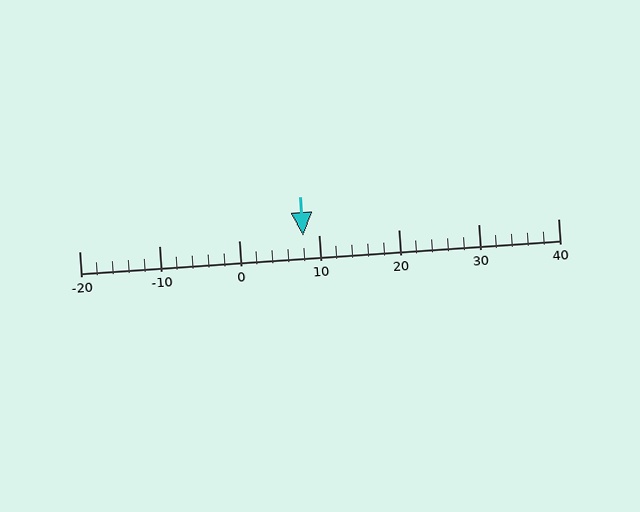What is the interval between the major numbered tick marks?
The major tick marks are spaced 10 units apart.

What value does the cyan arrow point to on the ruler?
The cyan arrow points to approximately 8.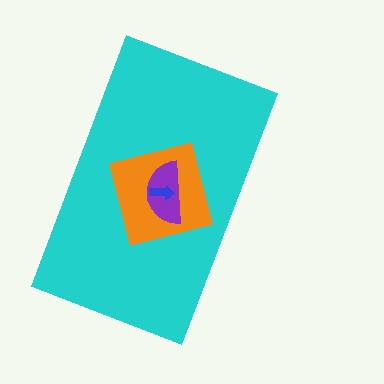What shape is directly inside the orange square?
The purple semicircle.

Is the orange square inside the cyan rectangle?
Yes.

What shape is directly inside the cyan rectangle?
The orange square.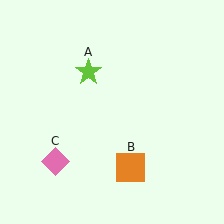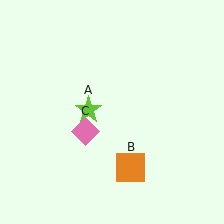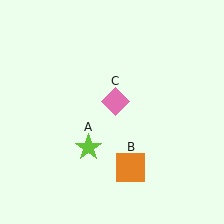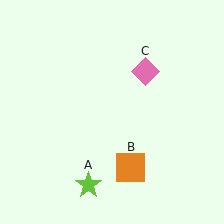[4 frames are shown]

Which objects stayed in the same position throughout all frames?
Orange square (object B) remained stationary.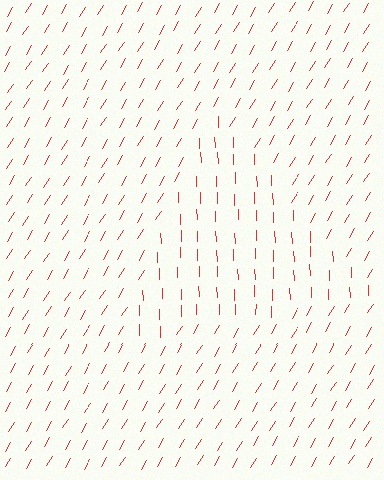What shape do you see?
I see a triangle.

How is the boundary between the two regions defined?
The boundary is defined purely by a change in line orientation (approximately 33 degrees difference). All lines are the same color and thickness.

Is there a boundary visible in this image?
Yes, there is a texture boundary formed by a change in line orientation.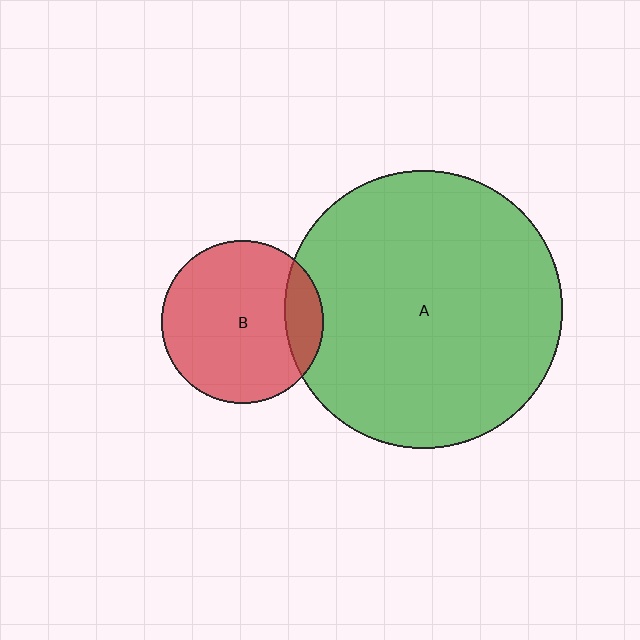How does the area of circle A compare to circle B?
Approximately 2.9 times.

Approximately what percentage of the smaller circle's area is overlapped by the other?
Approximately 15%.